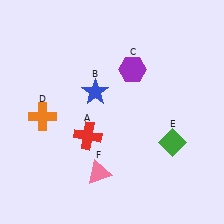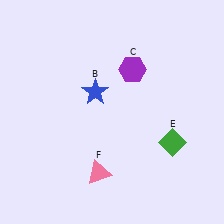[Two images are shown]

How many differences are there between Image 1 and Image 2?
There are 2 differences between the two images.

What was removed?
The orange cross (D), the red cross (A) were removed in Image 2.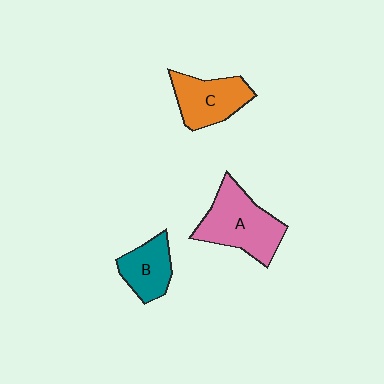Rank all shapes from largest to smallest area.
From largest to smallest: A (pink), C (orange), B (teal).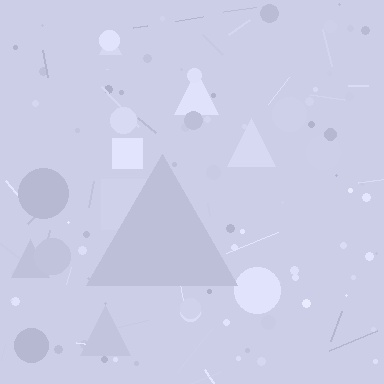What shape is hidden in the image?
A triangle is hidden in the image.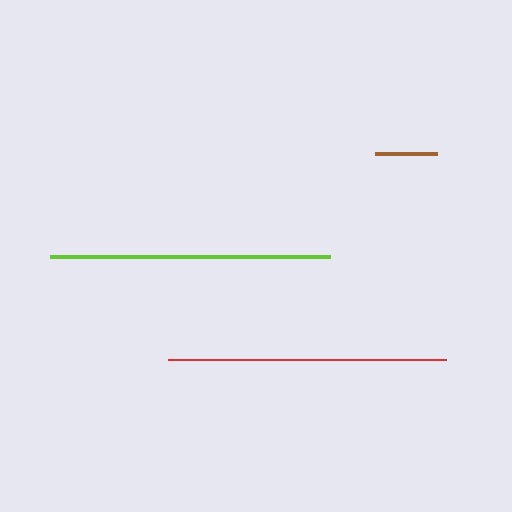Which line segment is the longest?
The lime line is the longest at approximately 280 pixels.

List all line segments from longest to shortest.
From longest to shortest: lime, red, brown.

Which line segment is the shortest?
The brown line is the shortest at approximately 61 pixels.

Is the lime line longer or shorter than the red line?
The lime line is longer than the red line.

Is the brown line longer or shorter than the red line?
The red line is longer than the brown line.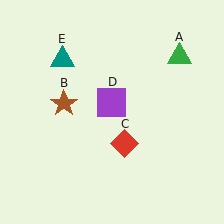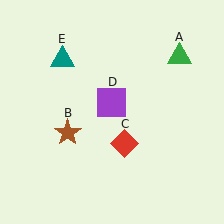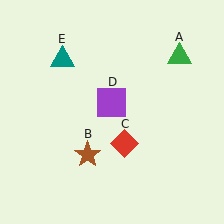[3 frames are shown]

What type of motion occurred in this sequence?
The brown star (object B) rotated counterclockwise around the center of the scene.